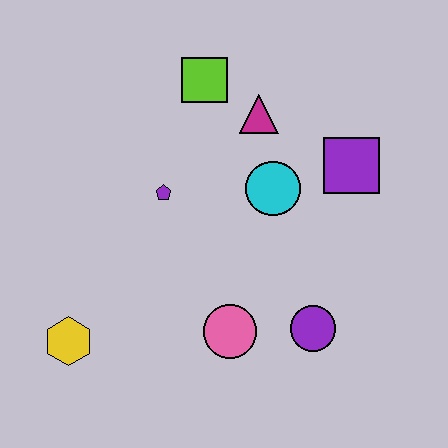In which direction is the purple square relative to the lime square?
The purple square is to the right of the lime square.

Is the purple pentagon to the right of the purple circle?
No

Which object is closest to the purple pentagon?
The cyan circle is closest to the purple pentagon.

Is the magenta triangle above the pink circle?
Yes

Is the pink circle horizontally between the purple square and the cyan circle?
No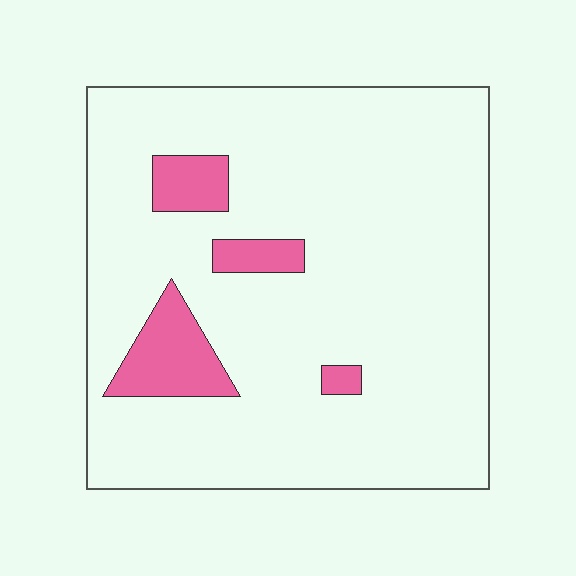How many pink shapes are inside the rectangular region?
4.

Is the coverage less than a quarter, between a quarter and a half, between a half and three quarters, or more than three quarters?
Less than a quarter.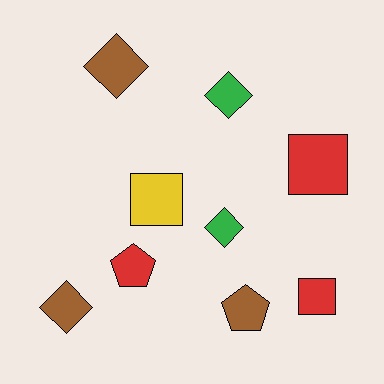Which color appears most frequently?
Brown, with 3 objects.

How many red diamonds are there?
There are no red diamonds.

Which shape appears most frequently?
Diamond, with 4 objects.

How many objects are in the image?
There are 9 objects.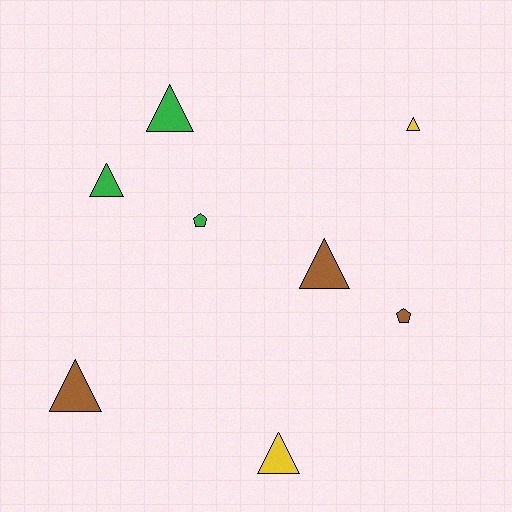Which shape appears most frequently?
Triangle, with 6 objects.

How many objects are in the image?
There are 8 objects.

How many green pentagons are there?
There is 1 green pentagon.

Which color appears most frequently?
Green, with 3 objects.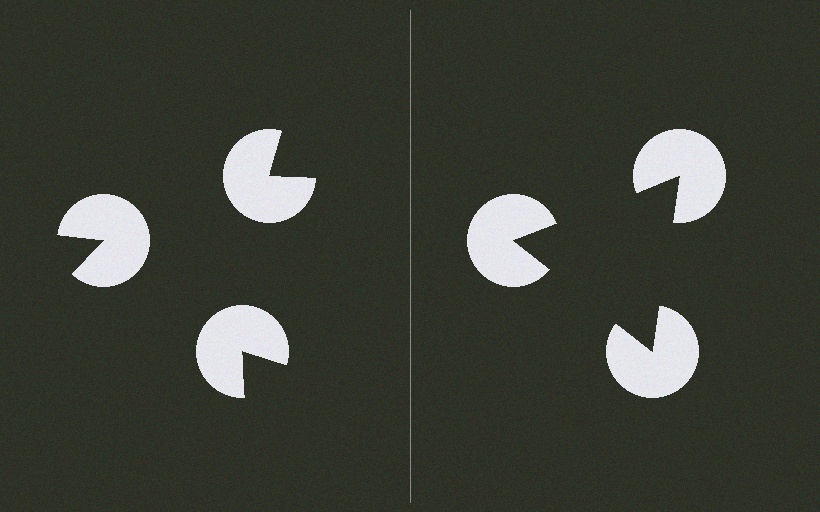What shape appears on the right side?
An illusory triangle.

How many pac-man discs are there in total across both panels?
6 — 3 on each side.